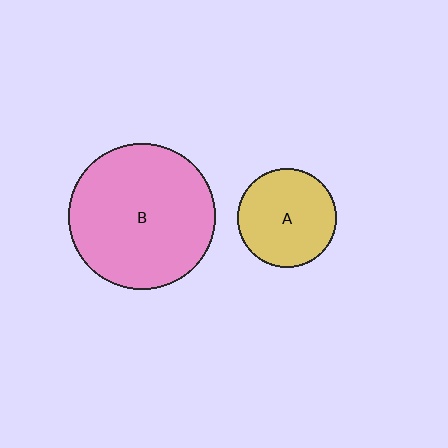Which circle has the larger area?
Circle B (pink).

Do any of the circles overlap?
No, none of the circles overlap.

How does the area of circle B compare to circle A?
Approximately 2.2 times.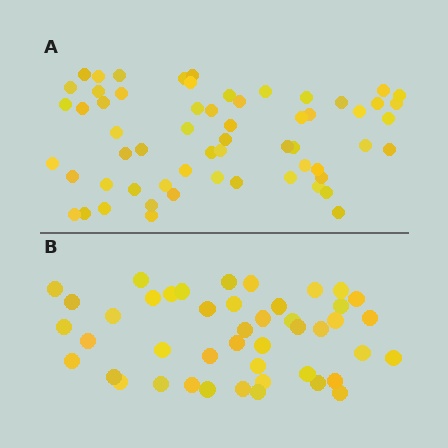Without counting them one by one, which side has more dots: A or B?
Region A (the top region) has more dots.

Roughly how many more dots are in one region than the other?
Region A has approximately 15 more dots than region B.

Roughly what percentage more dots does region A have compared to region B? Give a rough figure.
About 35% more.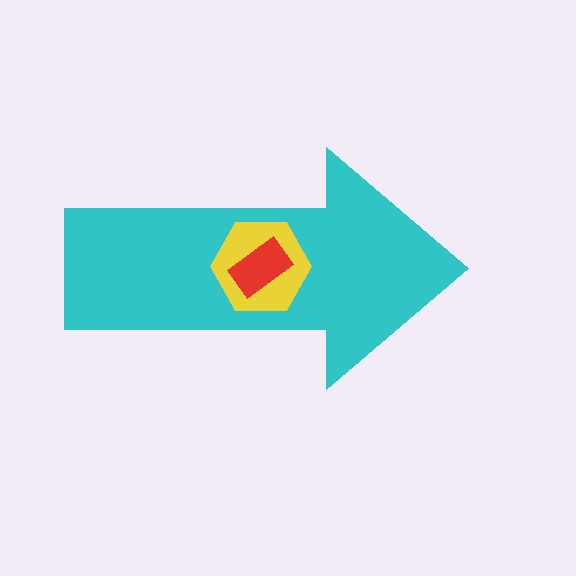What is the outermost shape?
The cyan arrow.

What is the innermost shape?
The red rectangle.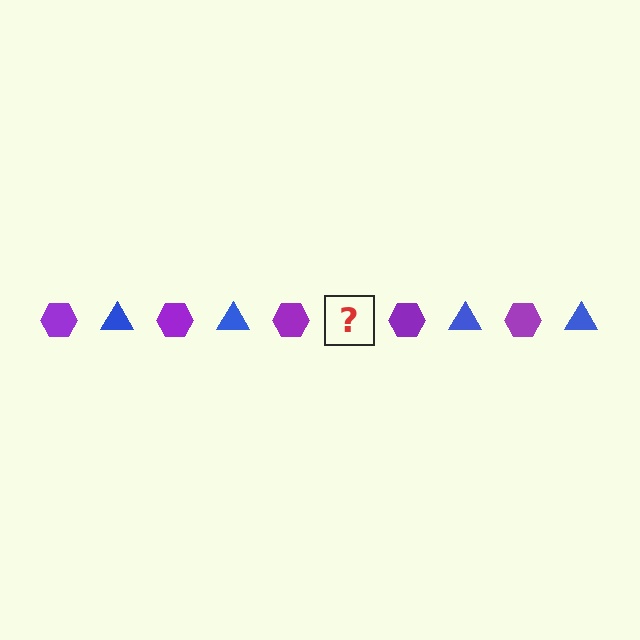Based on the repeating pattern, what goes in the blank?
The blank should be a blue triangle.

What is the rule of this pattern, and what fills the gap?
The rule is that the pattern alternates between purple hexagon and blue triangle. The gap should be filled with a blue triangle.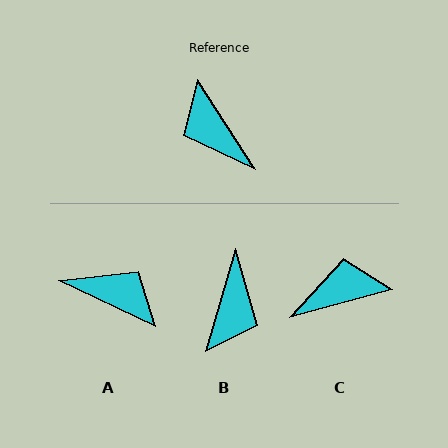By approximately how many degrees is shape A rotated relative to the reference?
Approximately 149 degrees clockwise.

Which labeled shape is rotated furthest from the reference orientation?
A, about 149 degrees away.